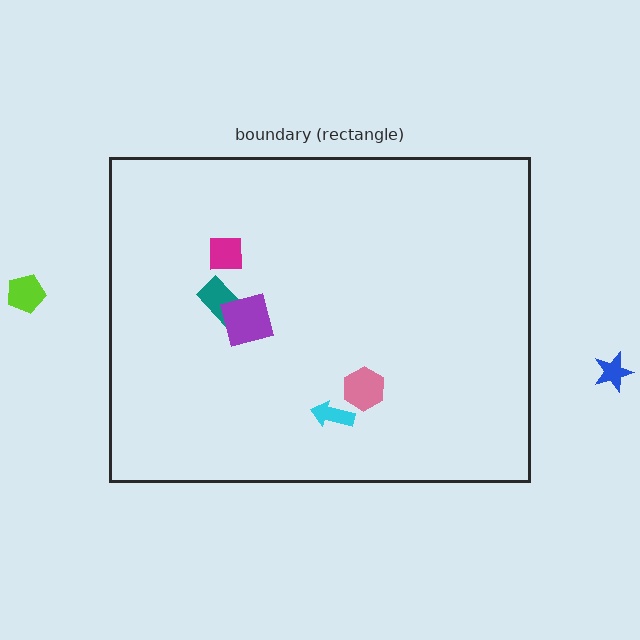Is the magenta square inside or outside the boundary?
Inside.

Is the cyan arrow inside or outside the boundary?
Inside.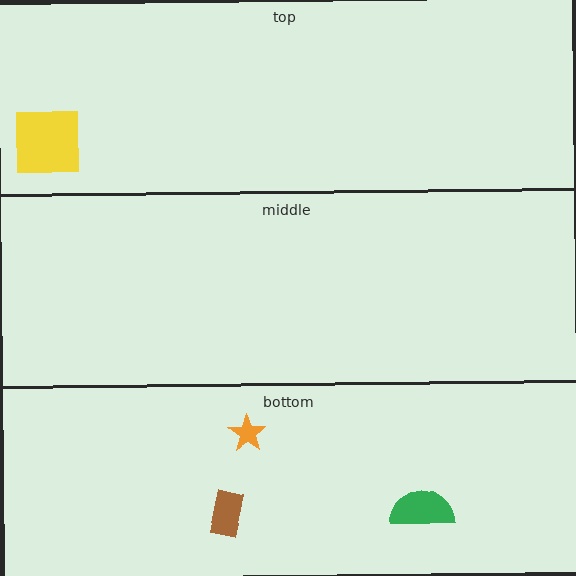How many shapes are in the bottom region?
3.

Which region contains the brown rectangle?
The bottom region.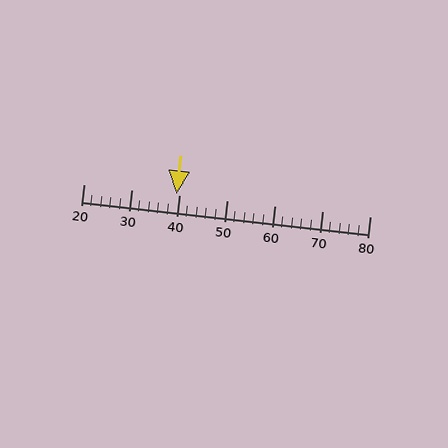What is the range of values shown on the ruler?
The ruler shows values from 20 to 80.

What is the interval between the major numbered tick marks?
The major tick marks are spaced 10 units apart.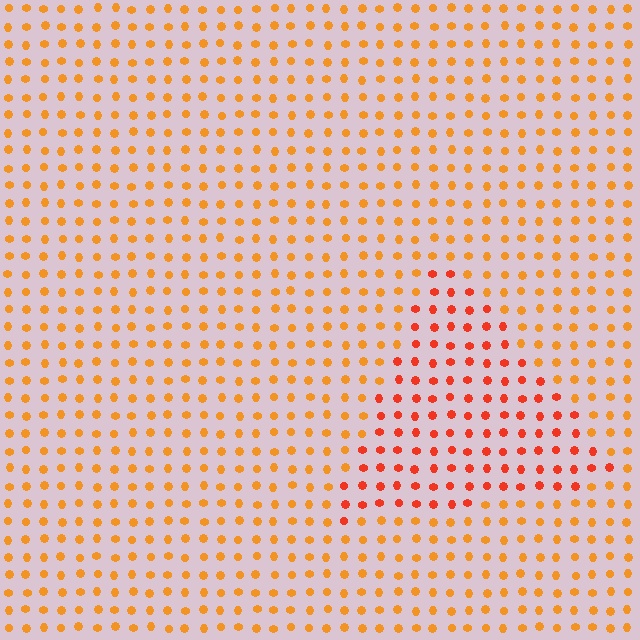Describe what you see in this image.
The image is filled with small orange elements in a uniform arrangement. A triangle-shaped region is visible where the elements are tinted to a slightly different hue, forming a subtle color boundary.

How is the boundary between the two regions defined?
The boundary is defined purely by a slight shift in hue (about 28 degrees). Spacing, size, and orientation are identical on both sides.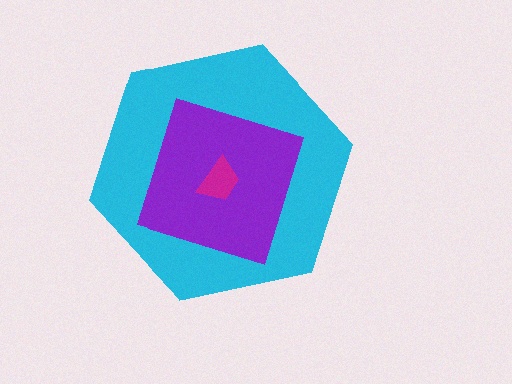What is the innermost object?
The magenta trapezoid.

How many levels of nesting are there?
3.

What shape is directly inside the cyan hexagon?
The purple diamond.